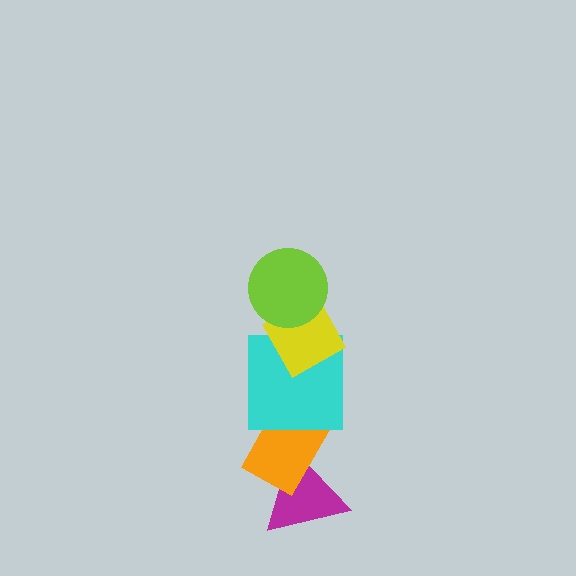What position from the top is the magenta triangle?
The magenta triangle is 5th from the top.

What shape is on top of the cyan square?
The yellow diamond is on top of the cyan square.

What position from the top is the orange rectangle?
The orange rectangle is 4th from the top.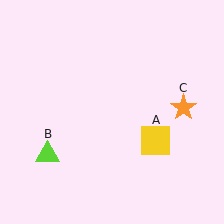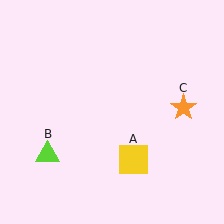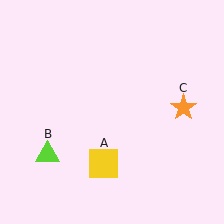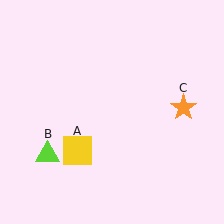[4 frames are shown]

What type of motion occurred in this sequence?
The yellow square (object A) rotated clockwise around the center of the scene.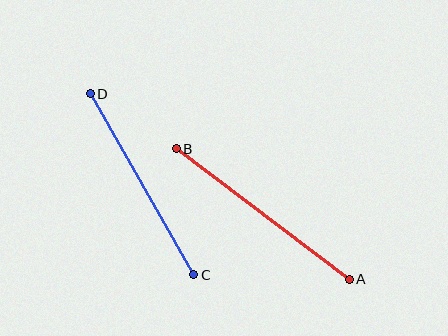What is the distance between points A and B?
The distance is approximately 217 pixels.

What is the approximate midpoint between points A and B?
The midpoint is at approximately (263, 214) pixels.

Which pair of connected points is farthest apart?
Points A and B are farthest apart.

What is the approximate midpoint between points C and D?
The midpoint is at approximately (142, 184) pixels.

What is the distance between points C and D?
The distance is approximately 209 pixels.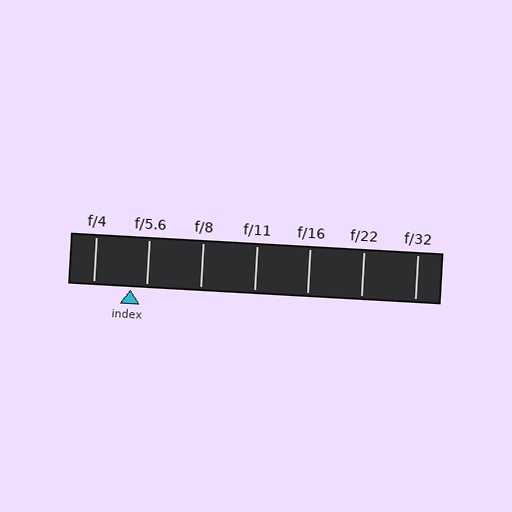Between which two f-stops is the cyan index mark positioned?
The index mark is between f/4 and f/5.6.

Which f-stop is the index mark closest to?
The index mark is closest to f/5.6.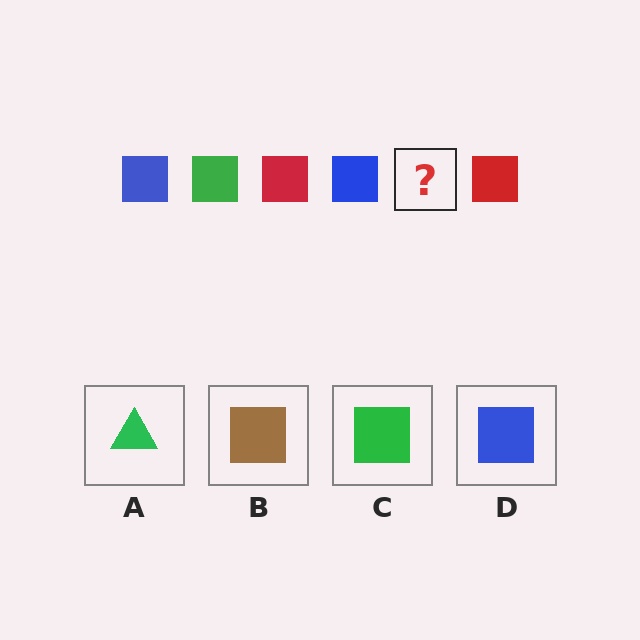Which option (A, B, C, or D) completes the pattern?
C.